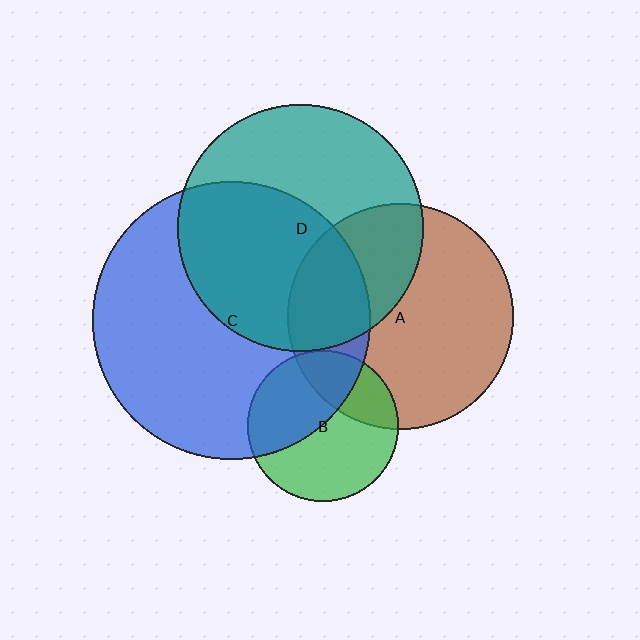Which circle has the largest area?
Circle C (blue).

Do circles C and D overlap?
Yes.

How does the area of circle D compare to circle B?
Approximately 2.7 times.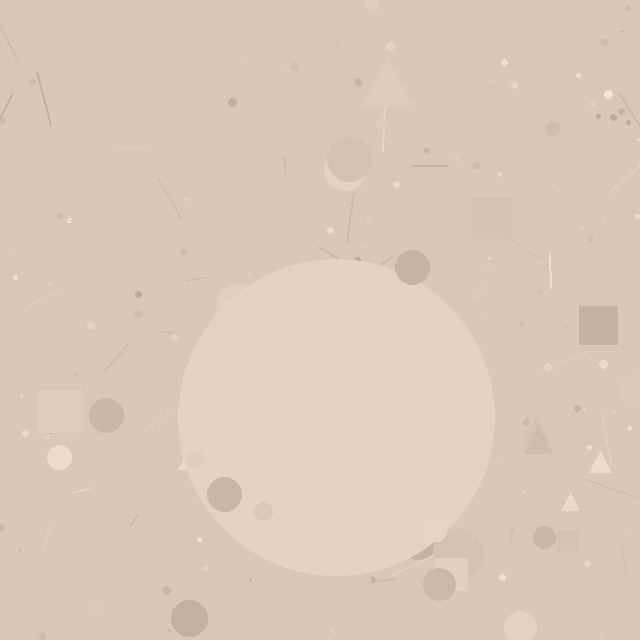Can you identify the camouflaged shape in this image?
The camouflaged shape is a circle.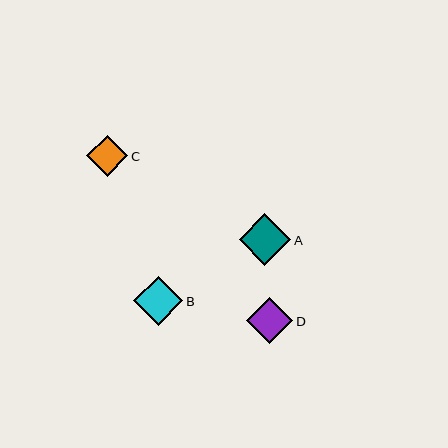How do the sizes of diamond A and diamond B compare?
Diamond A and diamond B are approximately the same size.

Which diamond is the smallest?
Diamond C is the smallest with a size of approximately 41 pixels.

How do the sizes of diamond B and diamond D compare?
Diamond B and diamond D are approximately the same size.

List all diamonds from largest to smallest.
From largest to smallest: A, B, D, C.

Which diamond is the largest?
Diamond A is the largest with a size of approximately 52 pixels.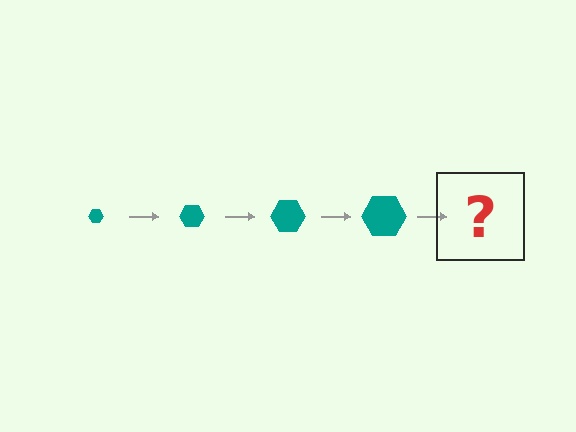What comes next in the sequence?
The next element should be a teal hexagon, larger than the previous one.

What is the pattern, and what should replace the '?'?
The pattern is that the hexagon gets progressively larger each step. The '?' should be a teal hexagon, larger than the previous one.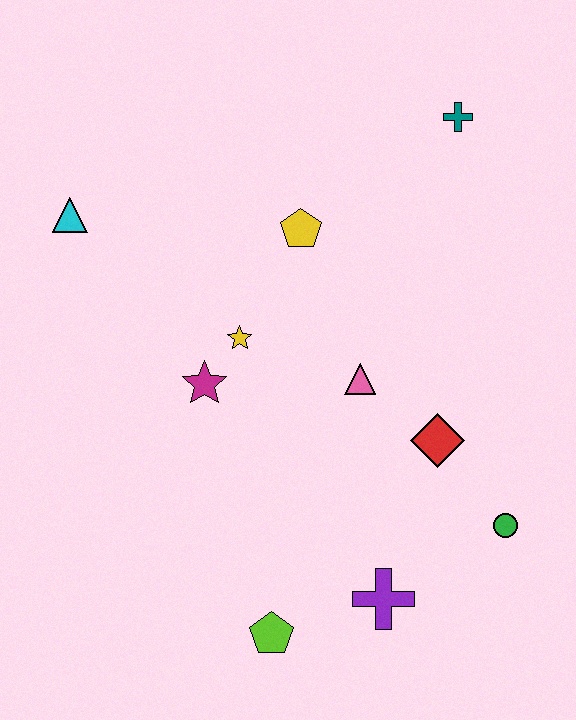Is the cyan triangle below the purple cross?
No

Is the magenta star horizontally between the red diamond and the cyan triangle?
Yes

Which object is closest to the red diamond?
The pink triangle is closest to the red diamond.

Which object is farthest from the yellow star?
The green circle is farthest from the yellow star.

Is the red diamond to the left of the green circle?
Yes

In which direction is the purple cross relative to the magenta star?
The purple cross is below the magenta star.